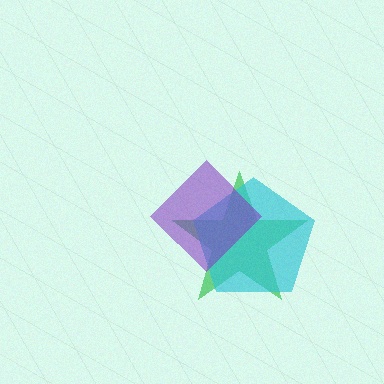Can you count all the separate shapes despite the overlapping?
Yes, there are 3 separate shapes.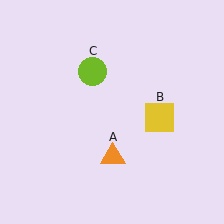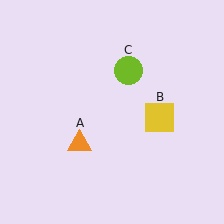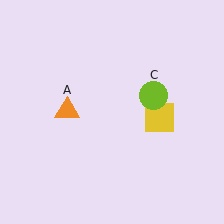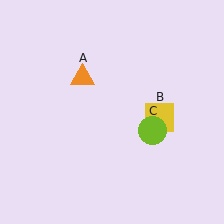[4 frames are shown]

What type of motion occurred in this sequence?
The orange triangle (object A), lime circle (object C) rotated clockwise around the center of the scene.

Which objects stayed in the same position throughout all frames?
Yellow square (object B) remained stationary.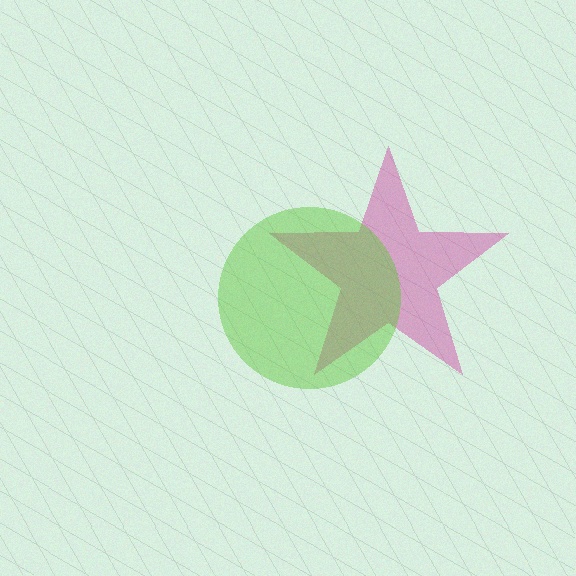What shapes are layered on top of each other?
The layered shapes are: a magenta star, a lime circle.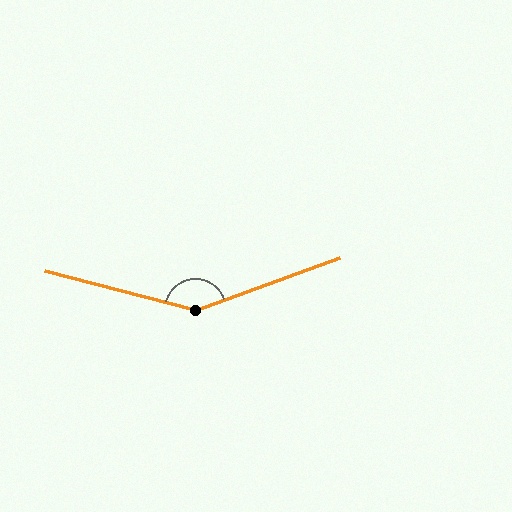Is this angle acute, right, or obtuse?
It is obtuse.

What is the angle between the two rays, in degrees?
Approximately 146 degrees.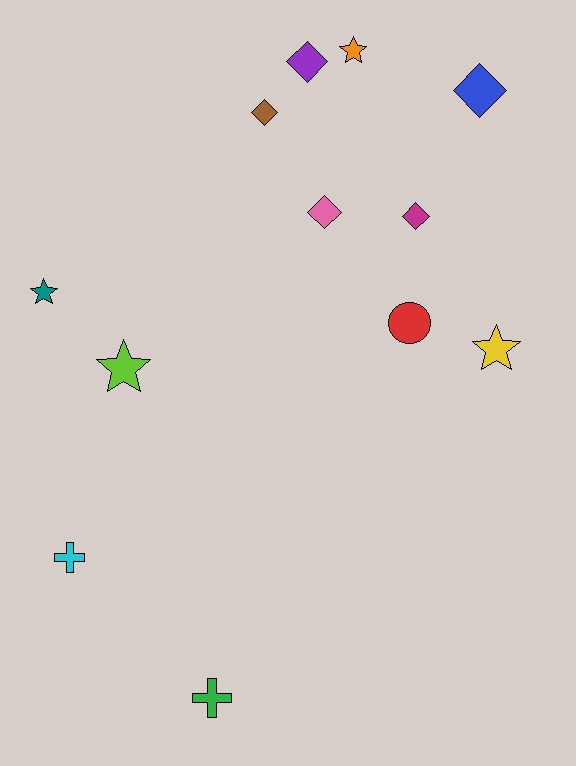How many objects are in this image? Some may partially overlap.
There are 12 objects.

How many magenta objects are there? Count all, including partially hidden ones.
There is 1 magenta object.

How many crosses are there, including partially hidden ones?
There are 2 crosses.